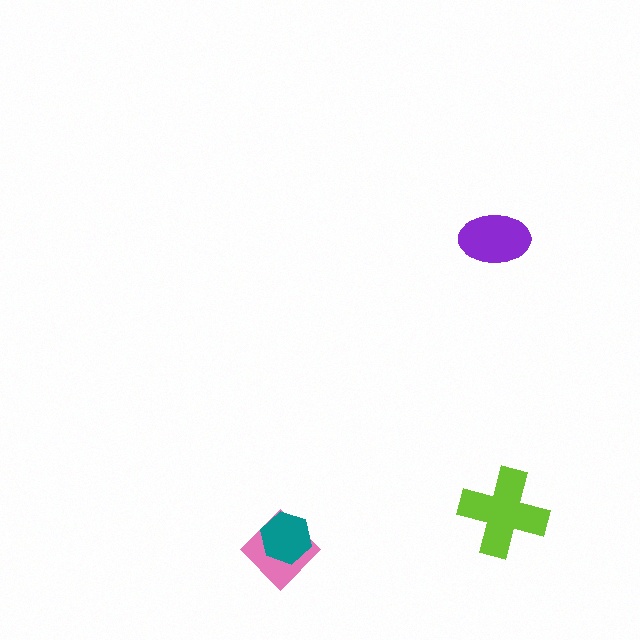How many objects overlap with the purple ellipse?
0 objects overlap with the purple ellipse.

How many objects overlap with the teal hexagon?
1 object overlaps with the teal hexagon.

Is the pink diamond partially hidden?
Yes, it is partially covered by another shape.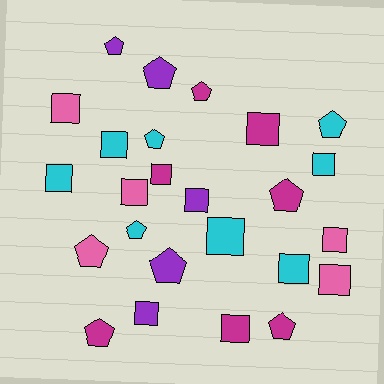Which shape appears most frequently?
Square, with 14 objects.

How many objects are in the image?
There are 25 objects.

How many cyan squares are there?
There are 5 cyan squares.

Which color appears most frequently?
Cyan, with 8 objects.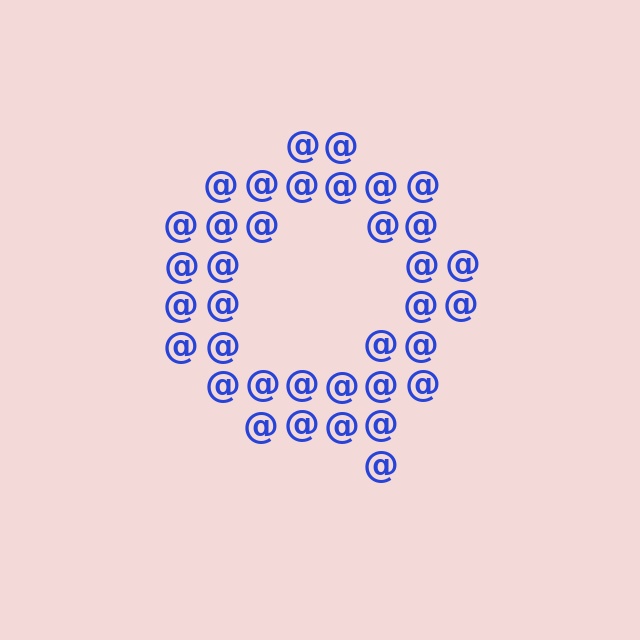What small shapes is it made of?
It is made of small at signs.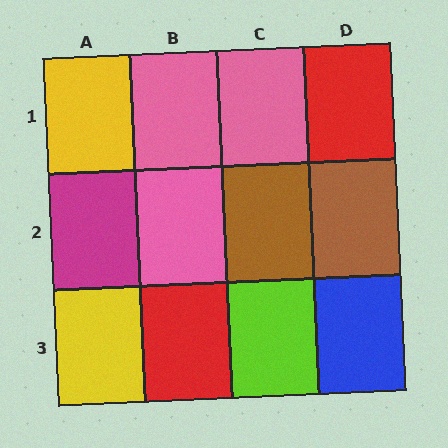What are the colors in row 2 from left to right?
Magenta, pink, brown, brown.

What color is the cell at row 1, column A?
Yellow.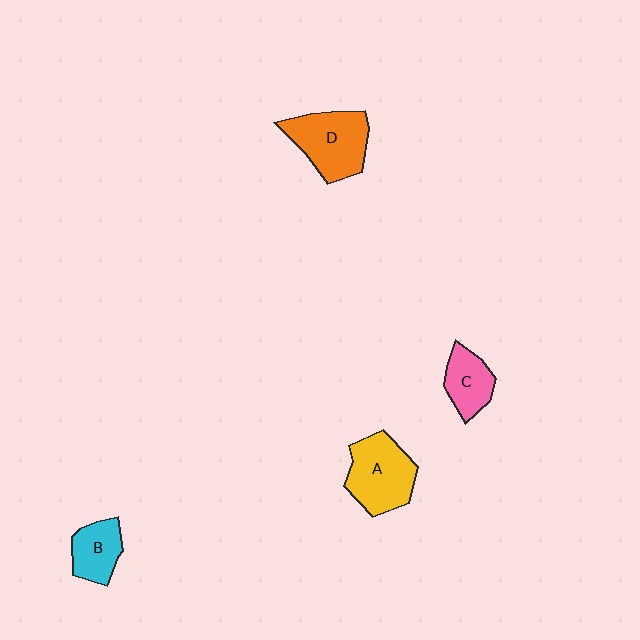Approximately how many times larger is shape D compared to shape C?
Approximately 1.7 times.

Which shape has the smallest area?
Shape B (cyan).